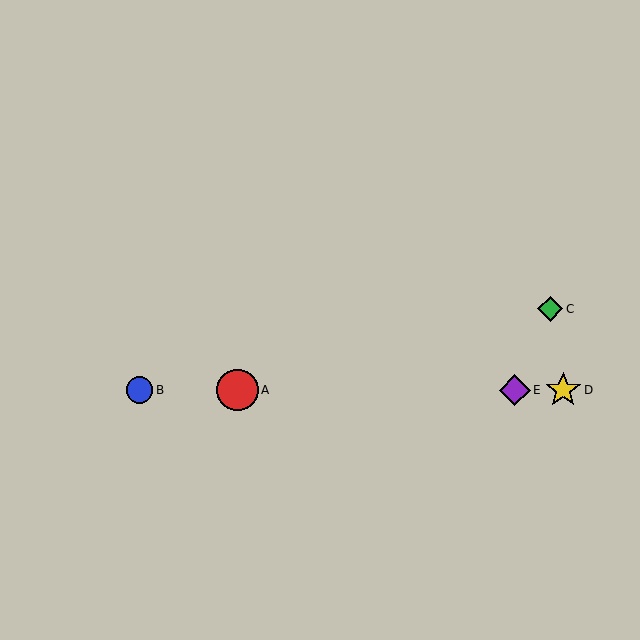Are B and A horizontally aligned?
Yes, both are at y≈390.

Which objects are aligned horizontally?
Objects A, B, D, E are aligned horizontally.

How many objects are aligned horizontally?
4 objects (A, B, D, E) are aligned horizontally.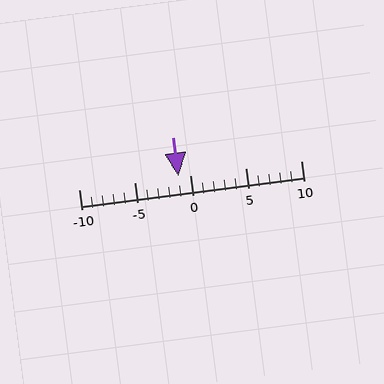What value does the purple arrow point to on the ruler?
The purple arrow points to approximately -1.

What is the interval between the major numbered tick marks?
The major tick marks are spaced 5 units apart.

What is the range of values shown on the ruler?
The ruler shows values from -10 to 10.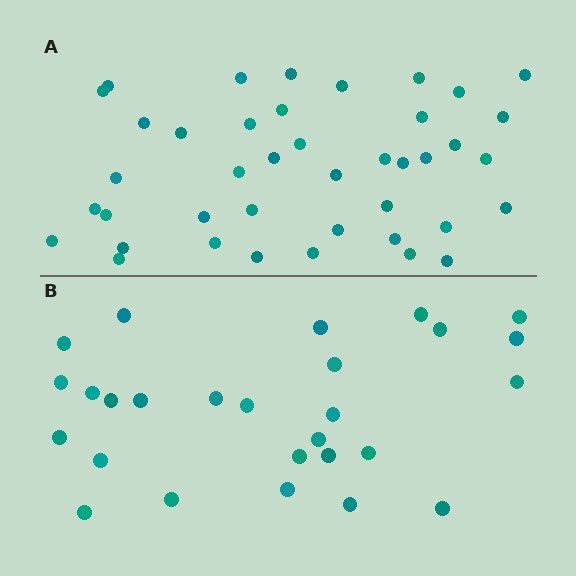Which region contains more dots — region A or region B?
Region A (the top region) has more dots.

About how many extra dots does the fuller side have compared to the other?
Region A has approximately 15 more dots than region B.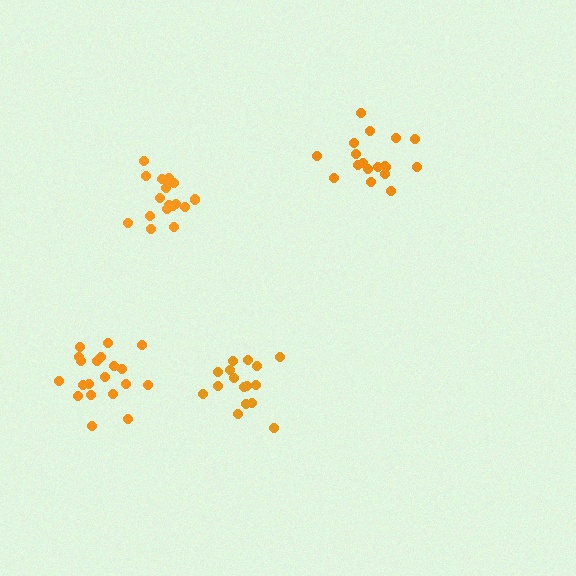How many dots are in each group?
Group 1: 18 dots, Group 2: 18 dots, Group 3: 16 dots, Group 4: 20 dots (72 total).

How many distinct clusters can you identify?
There are 4 distinct clusters.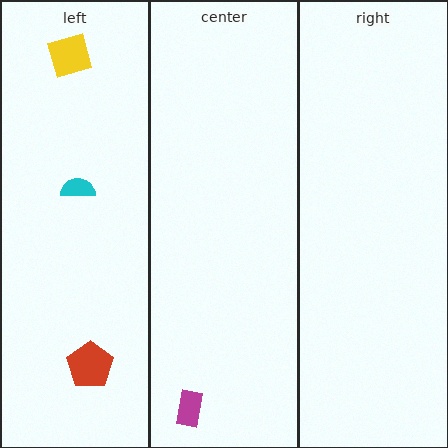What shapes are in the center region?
The magenta rectangle.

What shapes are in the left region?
The red pentagon, the cyan semicircle, the yellow diamond.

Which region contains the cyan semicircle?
The left region.